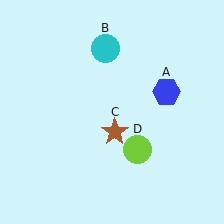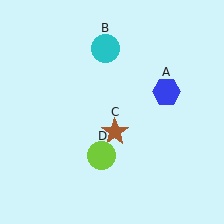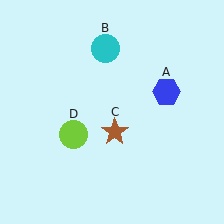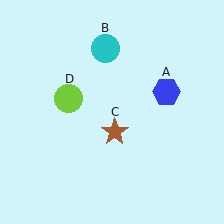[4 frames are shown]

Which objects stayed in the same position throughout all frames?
Blue hexagon (object A) and cyan circle (object B) and brown star (object C) remained stationary.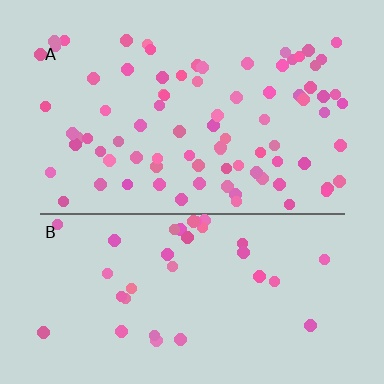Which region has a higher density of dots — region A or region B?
A (the top).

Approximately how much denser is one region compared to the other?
Approximately 2.3× — region A over region B.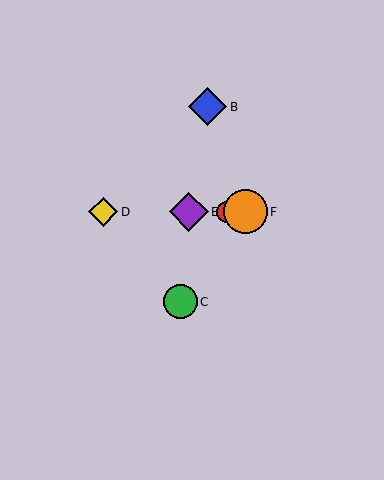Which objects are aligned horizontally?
Objects A, D, E, F are aligned horizontally.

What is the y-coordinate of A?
Object A is at y≈212.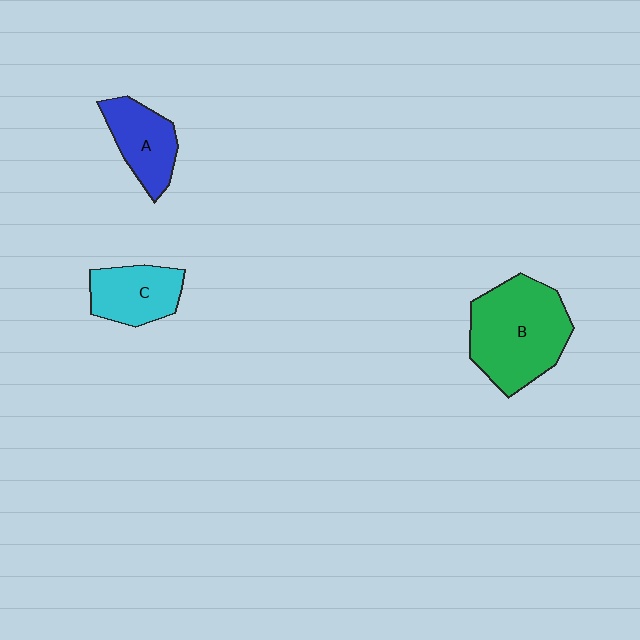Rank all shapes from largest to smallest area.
From largest to smallest: B (green), C (cyan), A (blue).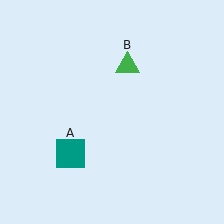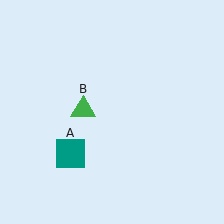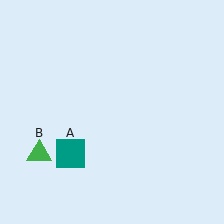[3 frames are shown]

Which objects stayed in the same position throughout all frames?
Teal square (object A) remained stationary.